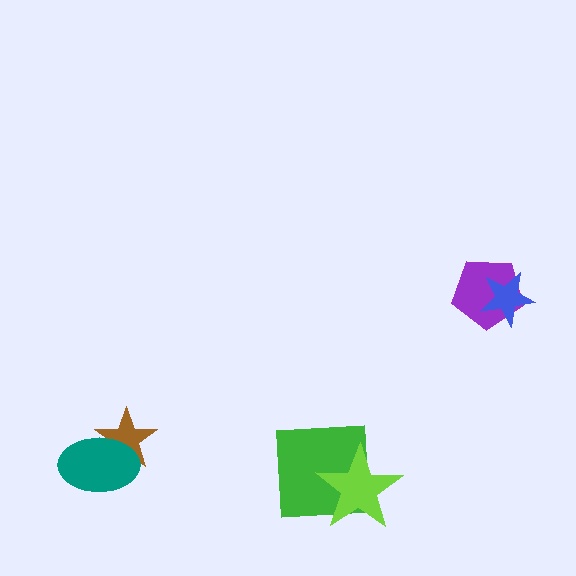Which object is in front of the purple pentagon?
The blue star is in front of the purple pentagon.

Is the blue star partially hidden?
No, no other shape covers it.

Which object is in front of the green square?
The lime star is in front of the green square.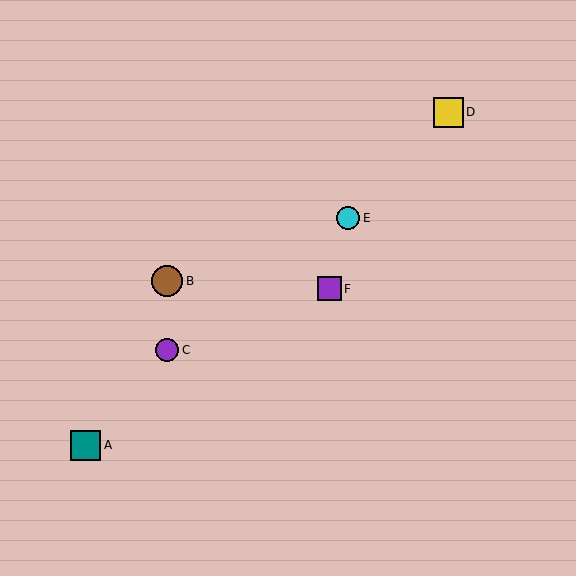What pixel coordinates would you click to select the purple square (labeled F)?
Click at (330, 289) to select the purple square F.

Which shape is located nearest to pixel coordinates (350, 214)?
The cyan circle (labeled E) at (348, 218) is nearest to that location.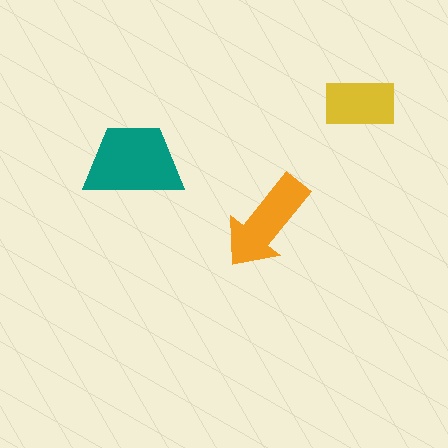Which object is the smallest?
The yellow rectangle.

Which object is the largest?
The teal trapezoid.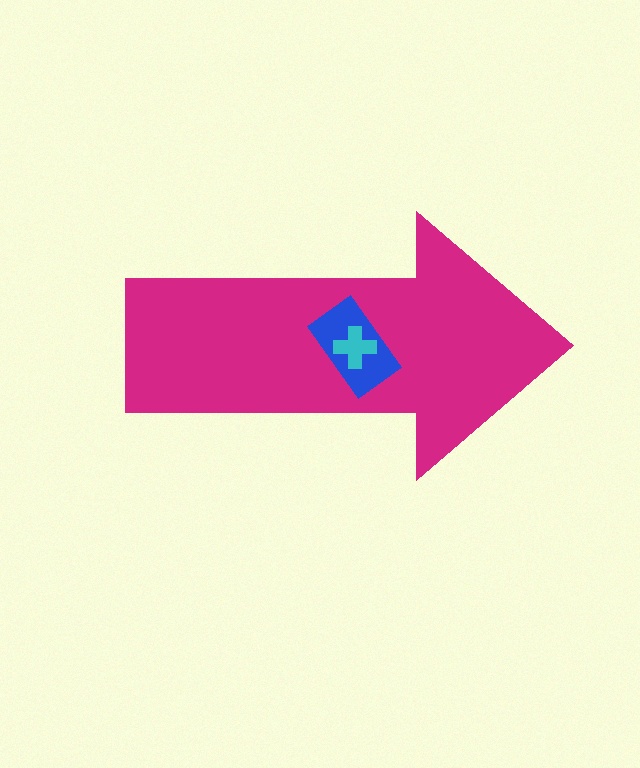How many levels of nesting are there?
3.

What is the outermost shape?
The magenta arrow.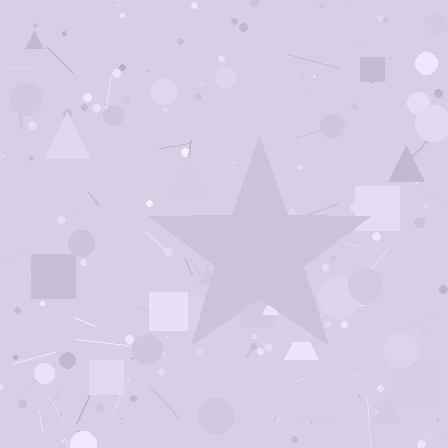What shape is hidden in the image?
A star is hidden in the image.